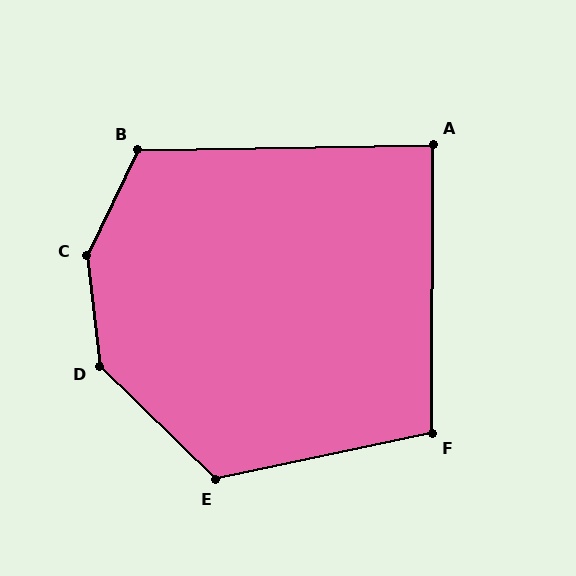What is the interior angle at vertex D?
Approximately 141 degrees (obtuse).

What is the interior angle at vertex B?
Approximately 117 degrees (obtuse).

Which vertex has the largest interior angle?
C, at approximately 147 degrees.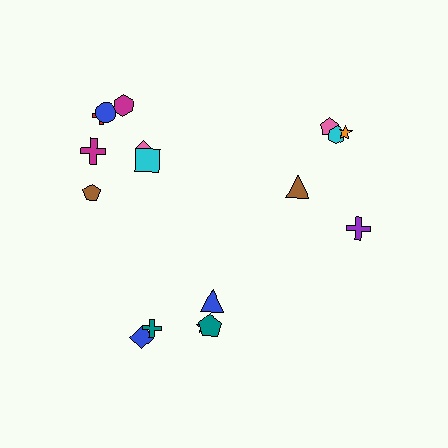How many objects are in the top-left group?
There are 7 objects.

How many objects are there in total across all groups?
There are 17 objects.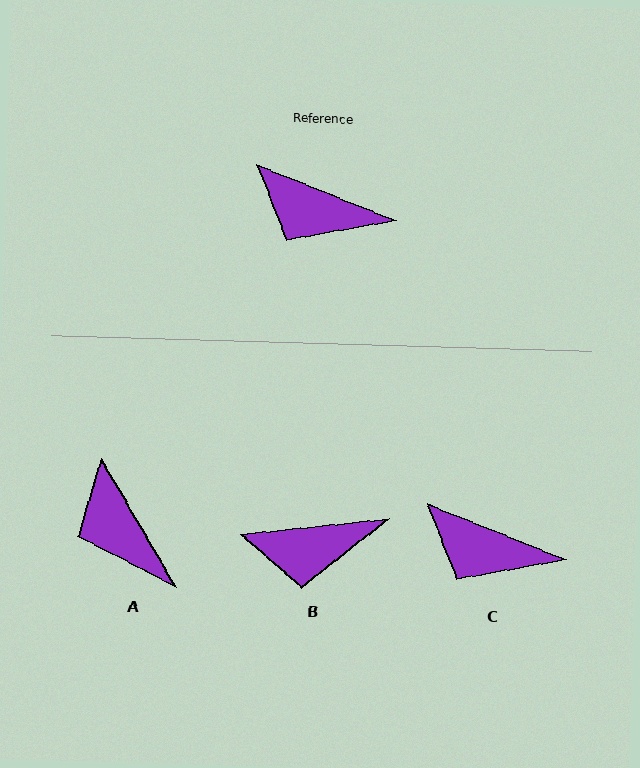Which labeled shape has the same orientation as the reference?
C.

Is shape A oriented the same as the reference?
No, it is off by about 38 degrees.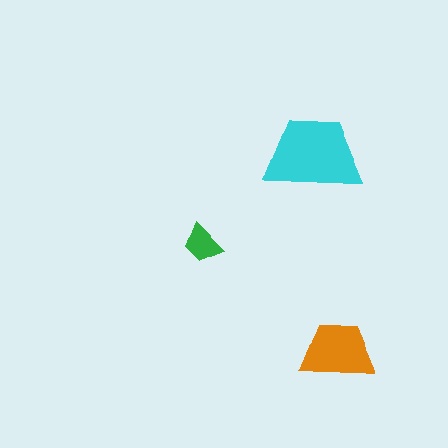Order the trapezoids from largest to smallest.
the cyan one, the orange one, the green one.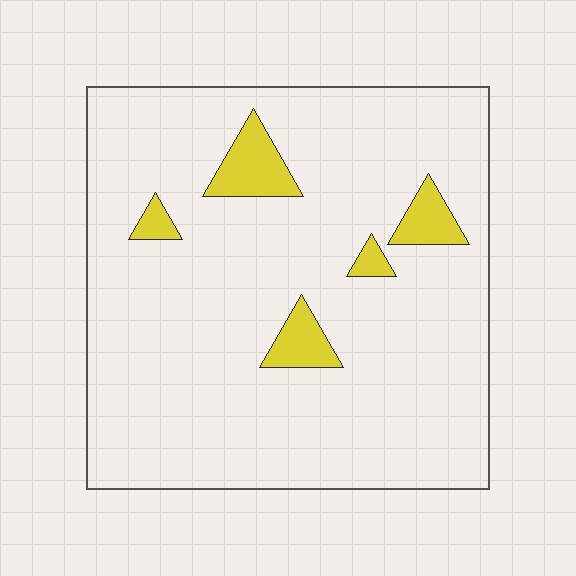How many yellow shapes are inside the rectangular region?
5.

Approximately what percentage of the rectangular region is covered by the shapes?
Approximately 10%.